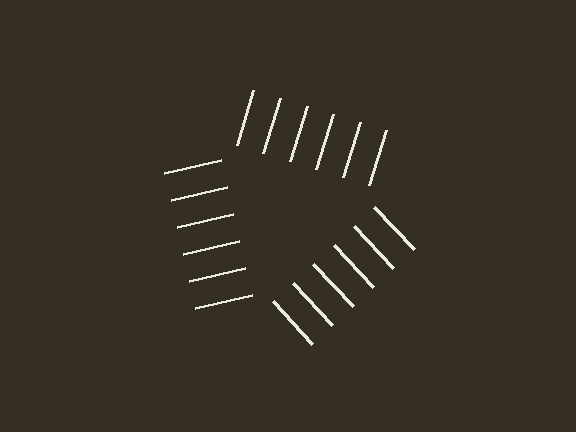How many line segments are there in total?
18 — 6 along each of the 3 edges.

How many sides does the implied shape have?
3 sides — the line-ends trace a triangle.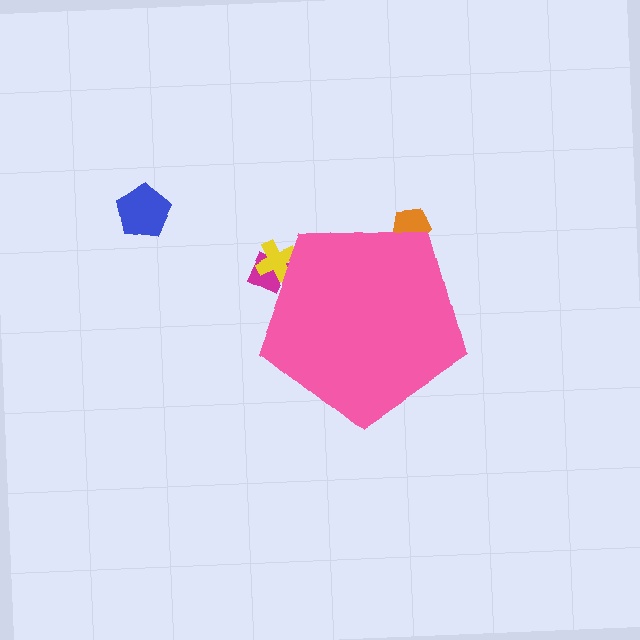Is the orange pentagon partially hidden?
Yes, the orange pentagon is partially hidden behind the pink pentagon.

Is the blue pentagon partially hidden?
No, the blue pentagon is fully visible.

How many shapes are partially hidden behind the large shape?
3 shapes are partially hidden.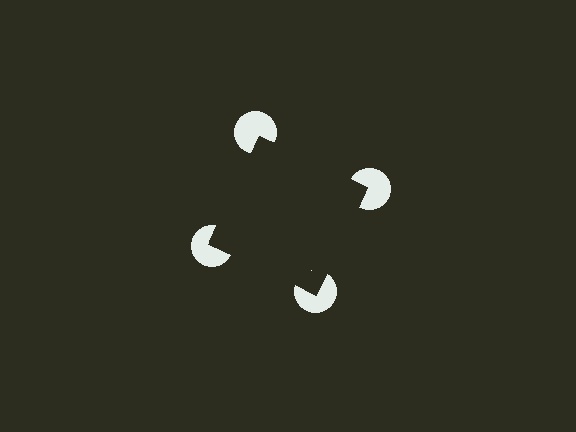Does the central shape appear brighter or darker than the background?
It typically appears slightly darker than the background, even though no actual brightness change is drawn.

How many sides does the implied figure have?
4 sides.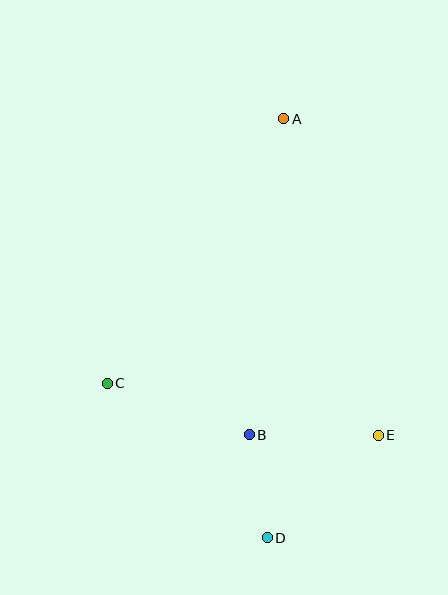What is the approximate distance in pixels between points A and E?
The distance between A and E is approximately 331 pixels.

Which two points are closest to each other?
Points B and D are closest to each other.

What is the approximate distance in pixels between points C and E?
The distance between C and E is approximately 276 pixels.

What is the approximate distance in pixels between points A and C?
The distance between A and C is approximately 318 pixels.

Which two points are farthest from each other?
Points A and D are farthest from each other.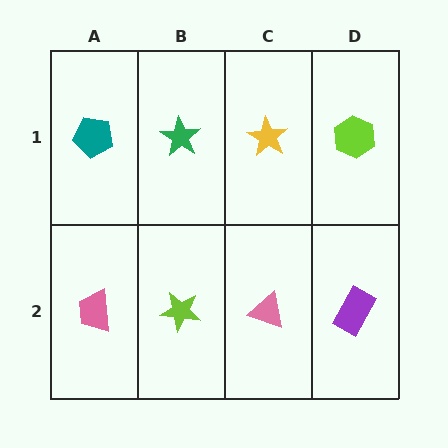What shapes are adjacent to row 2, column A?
A teal pentagon (row 1, column A), a lime star (row 2, column B).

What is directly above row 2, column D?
A lime hexagon.